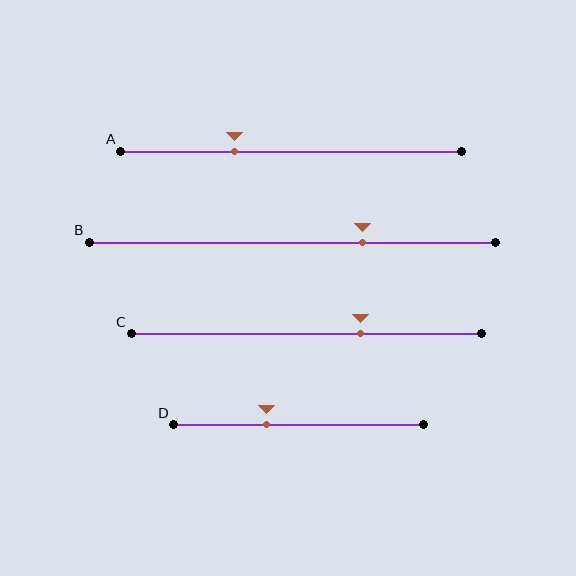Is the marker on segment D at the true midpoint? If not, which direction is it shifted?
No, the marker on segment D is shifted to the left by about 13% of the segment length.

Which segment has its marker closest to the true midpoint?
Segment D has its marker closest to the true midpoint.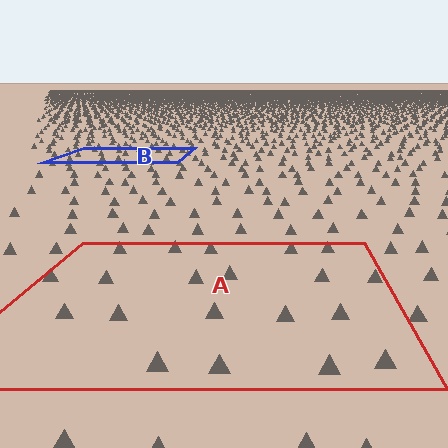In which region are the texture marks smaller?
The texture marks are smaller in region B, because it is farther away.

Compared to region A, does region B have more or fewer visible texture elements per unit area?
Region B has more texture elements per unit area — they are packed more densely because it is farther away.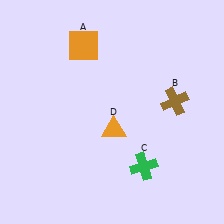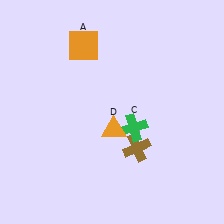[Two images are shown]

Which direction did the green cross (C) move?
The green cross (C) moved up.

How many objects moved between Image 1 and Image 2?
2 objects moved between the two images.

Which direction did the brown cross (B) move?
The brown cross (B) moved down.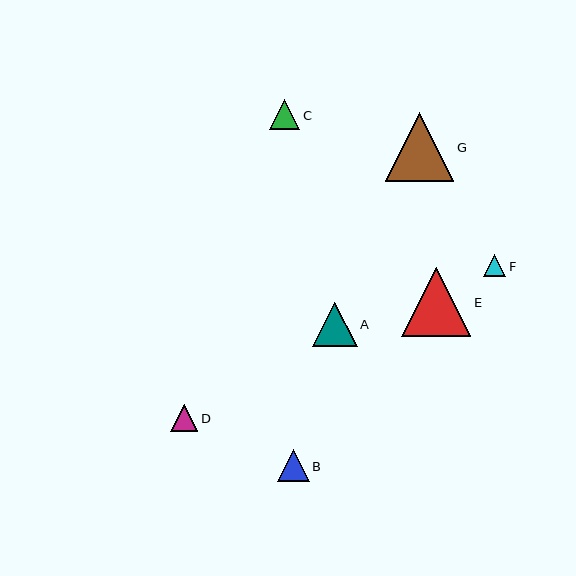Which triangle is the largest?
Triangle E is the largest with a size of approximately 69 pixels.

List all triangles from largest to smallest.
From largest to smallest: E, G, A, B, C, D, F.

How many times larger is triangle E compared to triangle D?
Triangle E is approximately 2.6 times the size of triangle D.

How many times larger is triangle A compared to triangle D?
Triangle A is approximately 1.7 times the size of triangle D.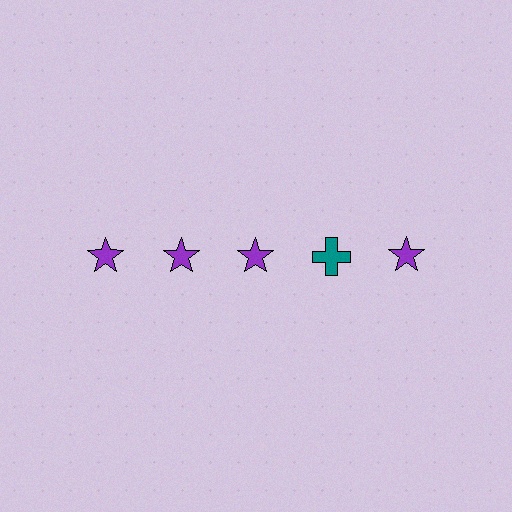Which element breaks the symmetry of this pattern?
The teal cross in the top row, second from right column breaks the symmetry. All other shapes are purple stars.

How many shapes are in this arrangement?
There are 5 shapes arranged in a grid pattern.